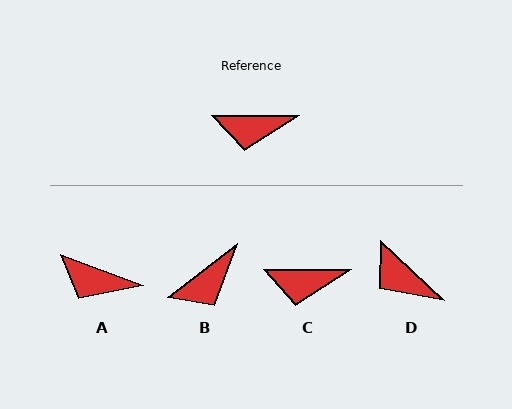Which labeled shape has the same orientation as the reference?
C.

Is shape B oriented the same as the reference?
No, it is off by about 37 degrees.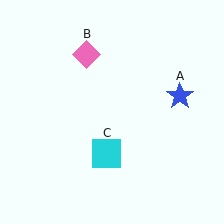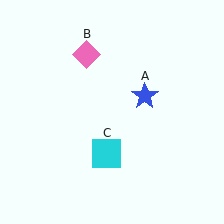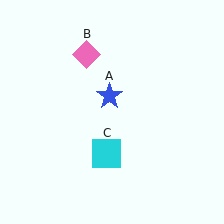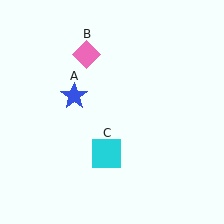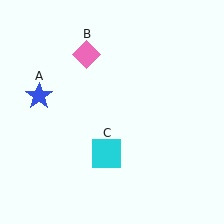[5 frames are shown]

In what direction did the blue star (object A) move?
The blue star (object A) moved left.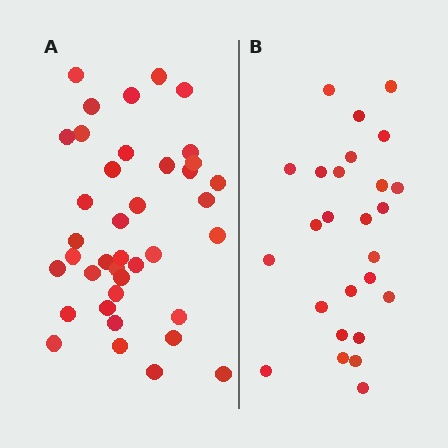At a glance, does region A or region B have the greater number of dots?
Region A (the left region) has more dots.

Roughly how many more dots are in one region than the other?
Region A has approximately 15 more dots than region B.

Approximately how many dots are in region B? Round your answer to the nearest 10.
About 30 dots. (The exact count is 26, which rounds to 30.)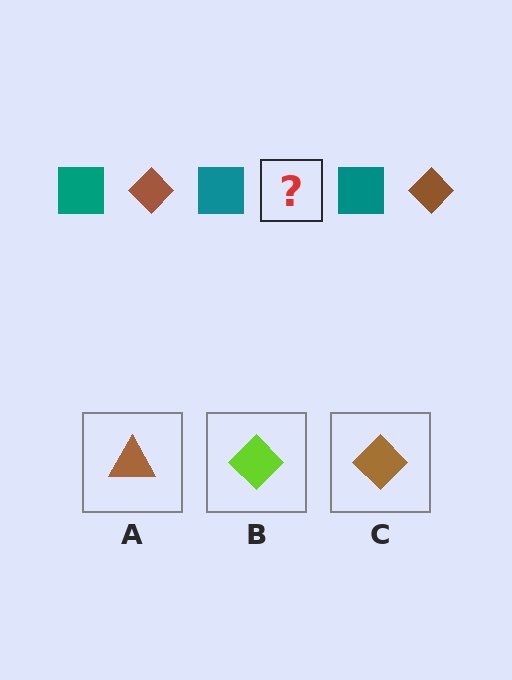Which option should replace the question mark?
Option C.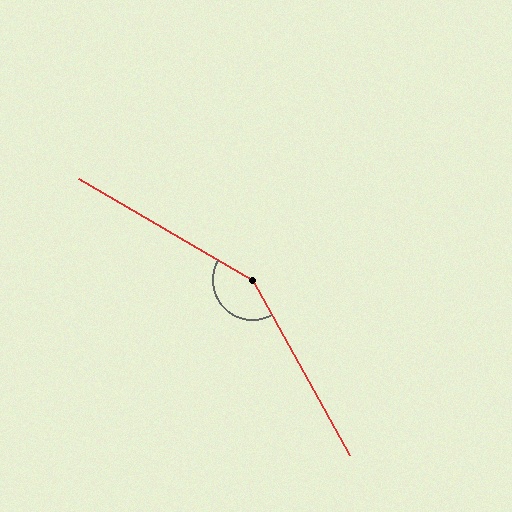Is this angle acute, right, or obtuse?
It is obtuse.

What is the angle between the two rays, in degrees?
Approximately 149 degrees.